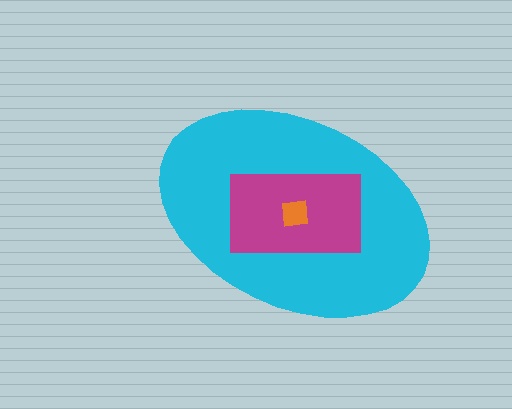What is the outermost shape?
The cyan ellipse.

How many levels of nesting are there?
3.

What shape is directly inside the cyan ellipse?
The magenta rectangle.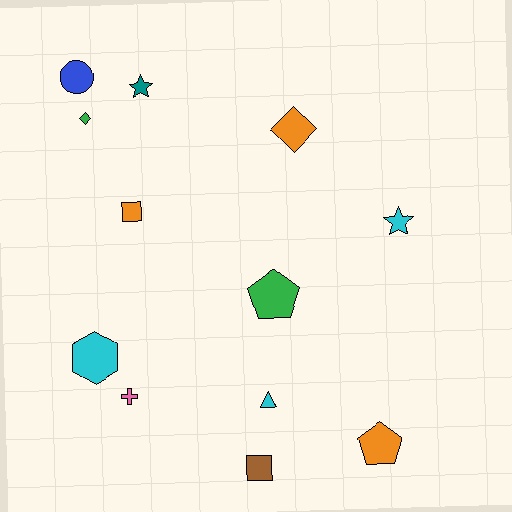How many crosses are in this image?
There is 1 cross.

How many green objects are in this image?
There are 2 green objects.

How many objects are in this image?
There are 12 objects.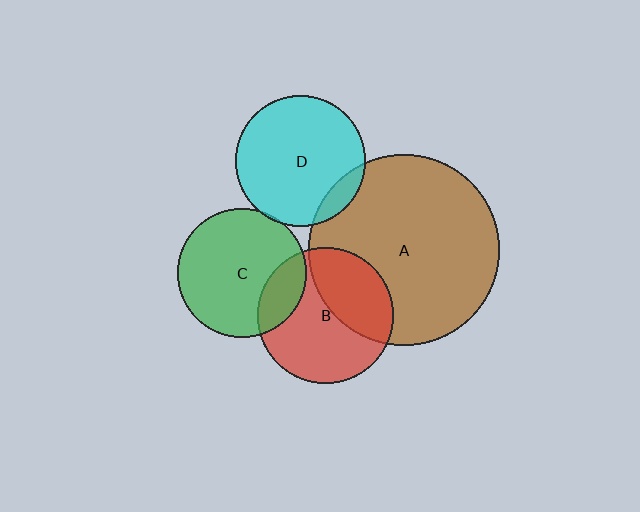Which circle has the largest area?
Circle A (brown).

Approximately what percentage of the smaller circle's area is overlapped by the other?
Approximately 35%.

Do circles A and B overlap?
Yes.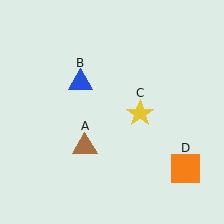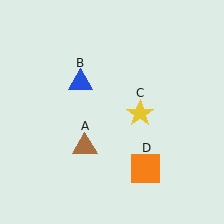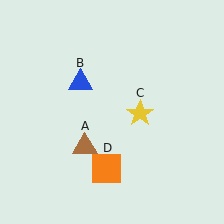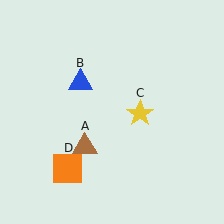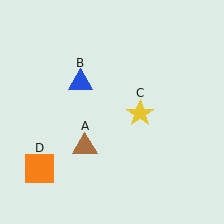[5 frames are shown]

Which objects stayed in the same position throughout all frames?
Brown triangle (object A) and blue triangle (object B) and yellow star (object C) remained stationary.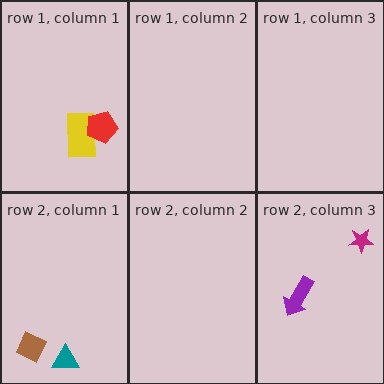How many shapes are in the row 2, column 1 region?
2.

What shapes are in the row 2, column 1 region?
The teal triangle, the brown diamond.